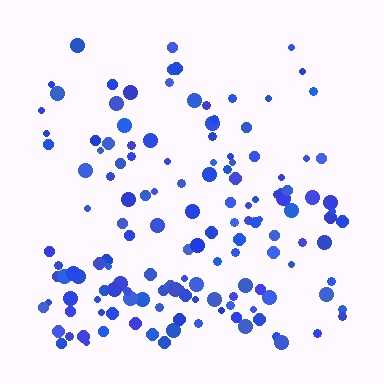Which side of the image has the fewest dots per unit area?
The top.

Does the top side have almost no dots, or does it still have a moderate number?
Still a moderate number, just noticeably fewer than the bottom.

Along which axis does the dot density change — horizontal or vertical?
Vertical.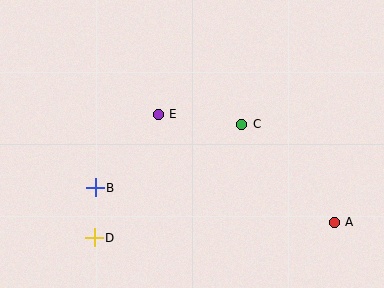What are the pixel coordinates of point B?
Point B is at (95, 188).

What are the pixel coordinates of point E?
Point E is at (158, 114).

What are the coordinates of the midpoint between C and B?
The midpoint between C and B is at (168, 156).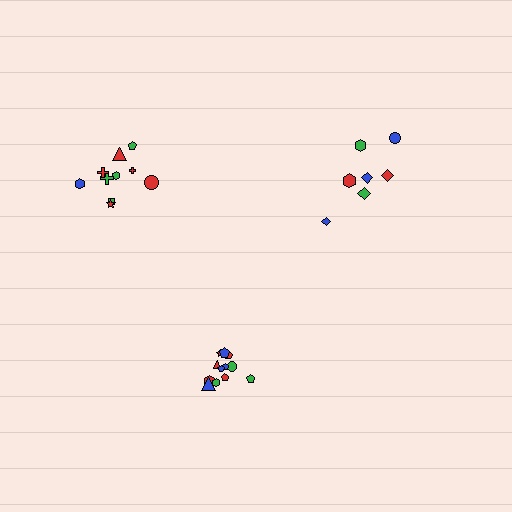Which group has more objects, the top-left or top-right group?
The top-left group.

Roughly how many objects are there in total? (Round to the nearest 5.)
Roughly 30 objects in total.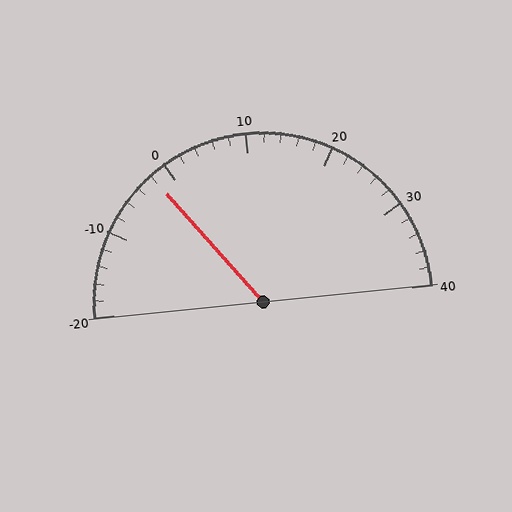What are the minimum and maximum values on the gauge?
The gauge ranges from -20 to 40.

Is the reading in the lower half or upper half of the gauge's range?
The reading is in the lower half of the range (-20 to 40).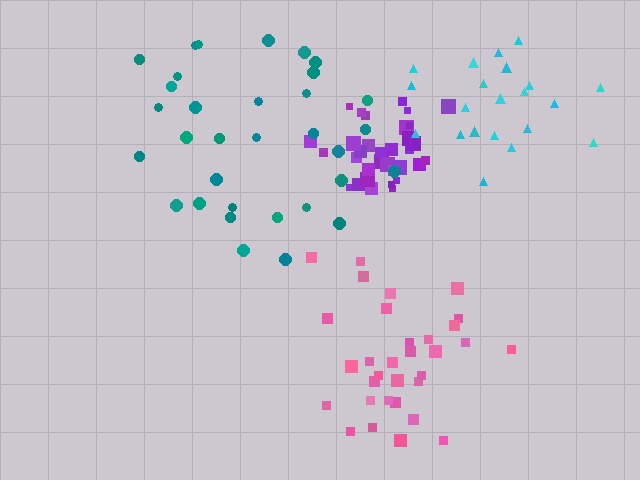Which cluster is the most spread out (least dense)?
Teal.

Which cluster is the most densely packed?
Purple.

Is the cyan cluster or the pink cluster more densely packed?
Pink.